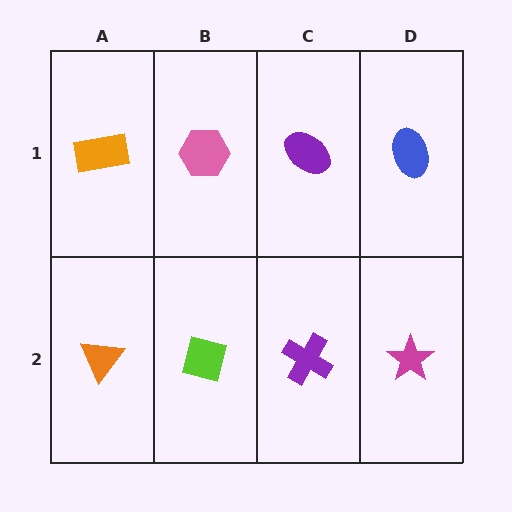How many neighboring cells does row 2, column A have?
2.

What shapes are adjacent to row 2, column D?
A blue ellipse (row 1, column D), a purple cross (row 2, column C).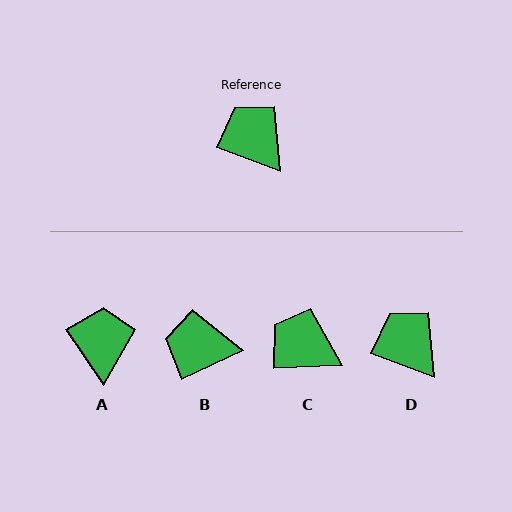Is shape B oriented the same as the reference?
No, it is off by about 46 degrees.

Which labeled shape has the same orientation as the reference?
D.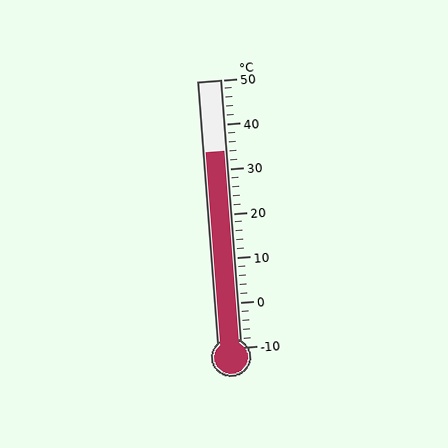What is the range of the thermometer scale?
The thermometer scale ranges from -10°C to 50°C.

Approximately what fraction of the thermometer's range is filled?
The thermometer is filled to approximately 75% of its range.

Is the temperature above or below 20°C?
The temperature is above 20°C.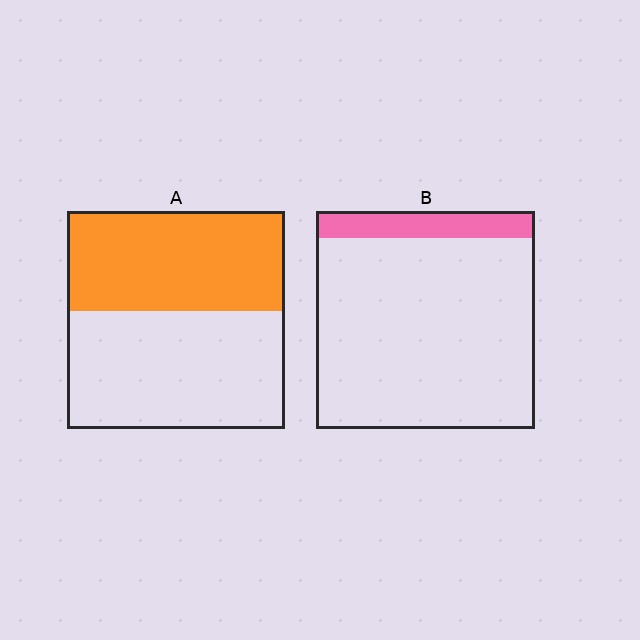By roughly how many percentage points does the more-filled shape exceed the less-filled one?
By roughly 35 percentage points (A over B).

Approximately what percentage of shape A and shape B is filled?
A is approximately 45% and B is approximately 10%.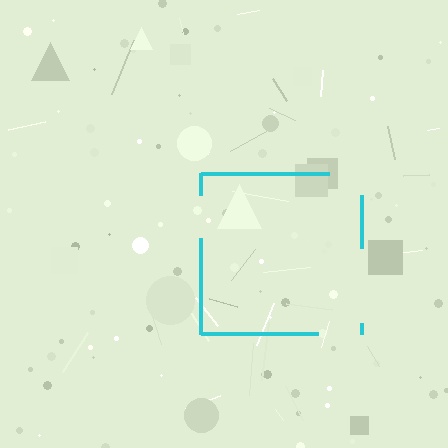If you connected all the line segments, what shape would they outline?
They would outline a square.